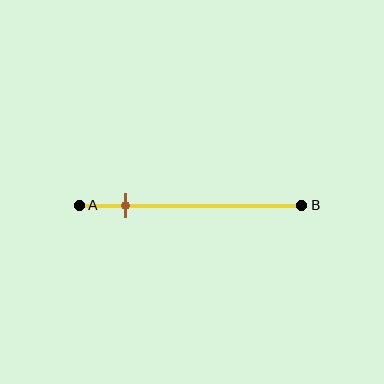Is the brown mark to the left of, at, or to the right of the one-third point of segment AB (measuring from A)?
The brown mark is to the left of the one-third point of segment AB.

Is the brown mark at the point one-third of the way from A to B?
No, the mark is at about 20% from A, not at the 33% one-third point.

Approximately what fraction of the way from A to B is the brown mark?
The brown mark is approximately 20% of the way from A to B.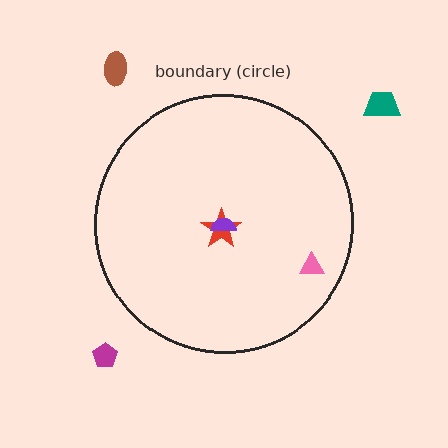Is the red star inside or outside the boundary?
Inside.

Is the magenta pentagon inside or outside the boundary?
Outside.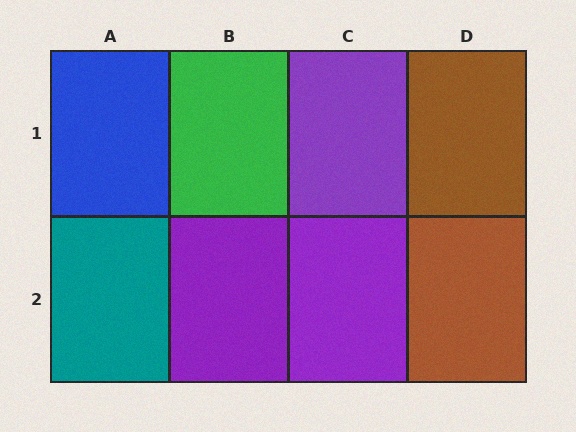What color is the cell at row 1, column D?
Brown.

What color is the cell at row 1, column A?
Blue.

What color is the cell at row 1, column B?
Green.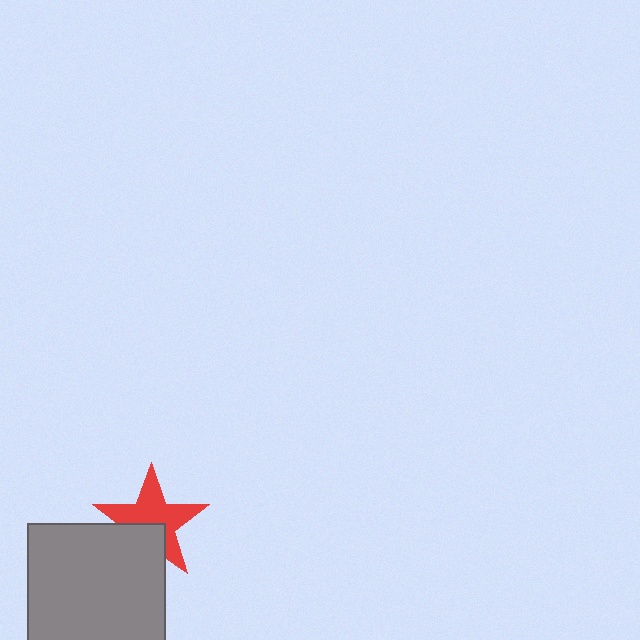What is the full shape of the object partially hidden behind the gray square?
The partially hidden object is a red star.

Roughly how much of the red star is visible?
Most of it is visible (roughly 68%).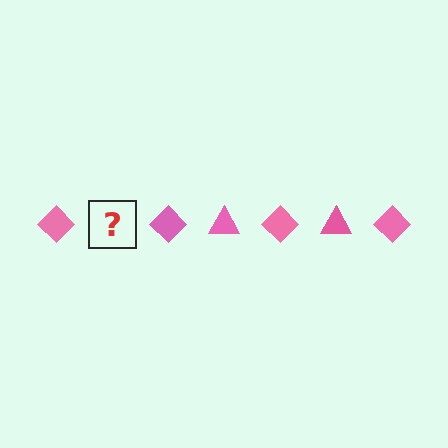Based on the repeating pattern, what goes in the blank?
The blank should be a pink triangle.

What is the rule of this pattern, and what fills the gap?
The rule is that the pattern cycles through diamond, triangle shapes in pink. The gap should be filled with a pink triangle.